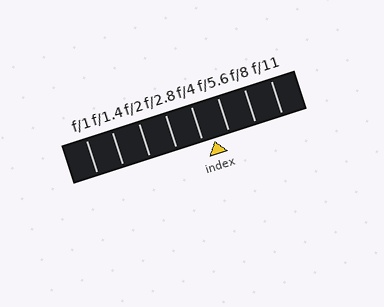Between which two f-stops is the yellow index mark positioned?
The index mark is between f/4 and f/5.6.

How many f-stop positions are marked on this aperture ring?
There are 8 f-stop positions marked.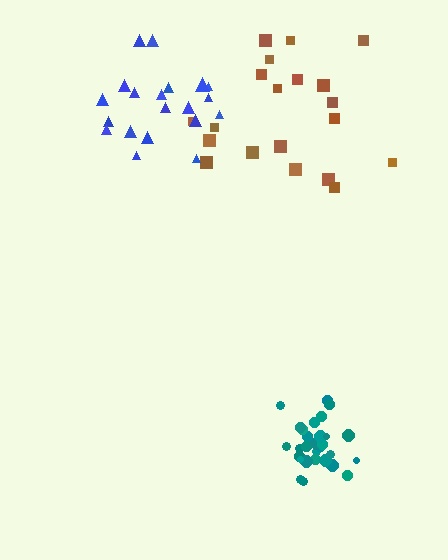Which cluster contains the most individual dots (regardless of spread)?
Teal (31).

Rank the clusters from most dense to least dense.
teal, blue, brown.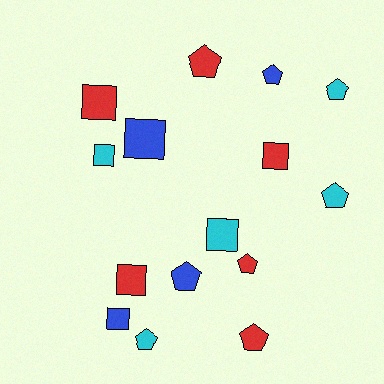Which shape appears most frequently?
Pentagon, with 8 objects.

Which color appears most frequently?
Red, with 6 objects.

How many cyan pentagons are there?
There are 3 cyan pentagons.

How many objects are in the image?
There are 15 objects.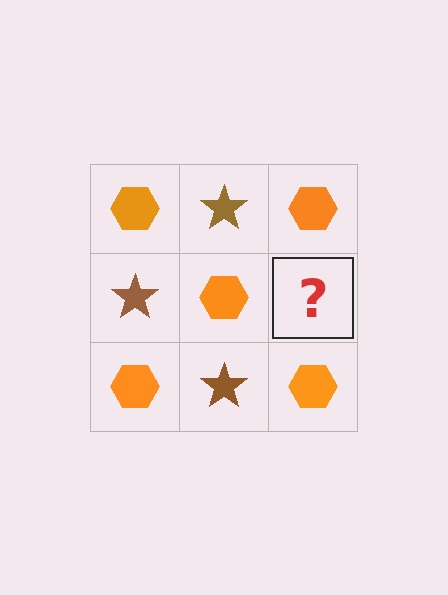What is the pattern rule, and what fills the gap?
The rule is that it alternates orange hexagon and brown star in a checkerboard pattern. The gap should be filled with a brown star.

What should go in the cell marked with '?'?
The missing cell should contain a brown star.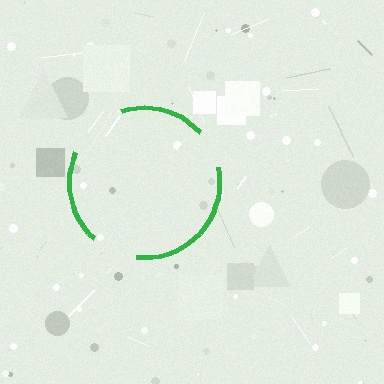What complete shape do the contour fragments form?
The contour fragments form a circle.